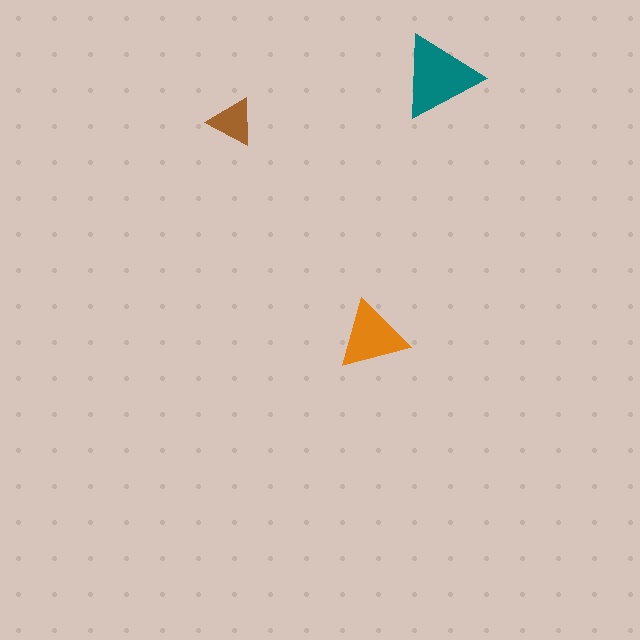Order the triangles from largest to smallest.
the teal one, the orange one, the brown one.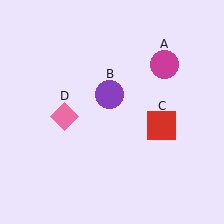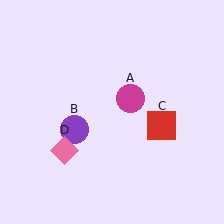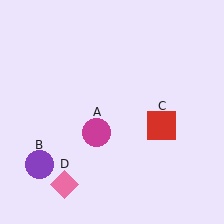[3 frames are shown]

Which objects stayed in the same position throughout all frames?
Red square (object C) remained stationary.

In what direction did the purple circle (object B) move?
The purple circle (object B) moved down and to the left.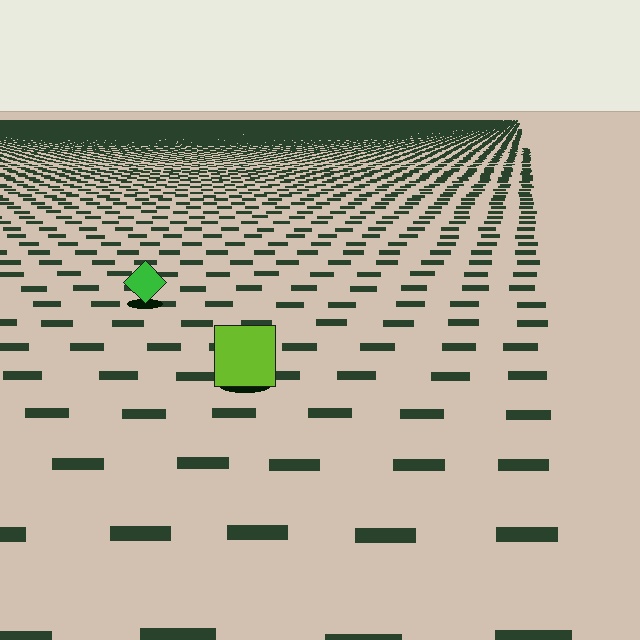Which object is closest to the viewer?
The lime square is closest. The texture marks near it are larger and more spread out.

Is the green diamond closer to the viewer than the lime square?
No. The lime square is closer — you can tell from the texture gradient: the ground texture is coarser near it.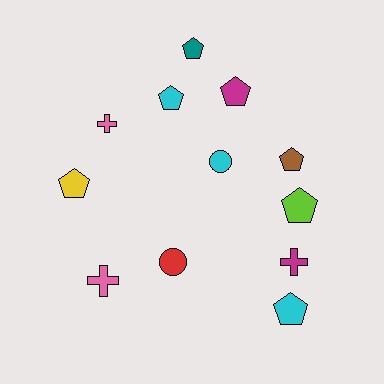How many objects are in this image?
There are 12 objects.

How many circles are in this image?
There are 2 circles.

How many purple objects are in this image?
There are no purple objects.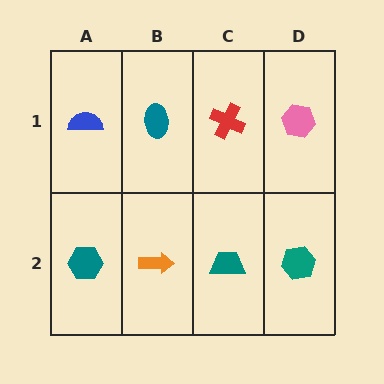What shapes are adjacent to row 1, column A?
A teal hexagon (row 2, column A), a teal ellipse (row 1, column B).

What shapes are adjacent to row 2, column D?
A pink hexagon (row 1, column D), a teal trapezoid (row 2, column C).